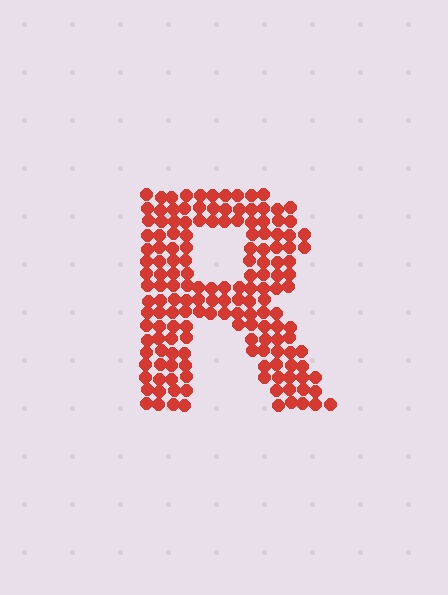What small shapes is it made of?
It is made of small circles.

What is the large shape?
The large shape is the letter R.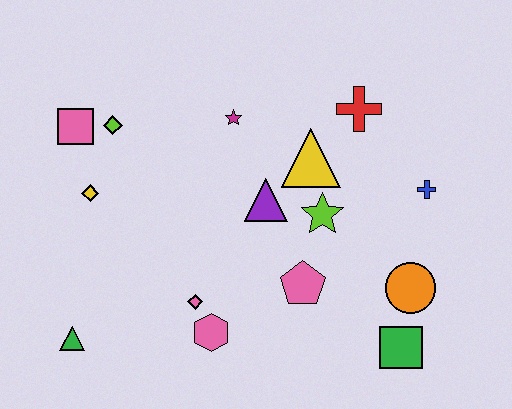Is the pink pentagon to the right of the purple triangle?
Yes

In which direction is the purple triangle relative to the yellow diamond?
The purple triangle is to the right of the yellow diamond.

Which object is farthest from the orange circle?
The pink square is farthest from the orange circle.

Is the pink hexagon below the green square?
No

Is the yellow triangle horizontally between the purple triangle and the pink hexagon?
No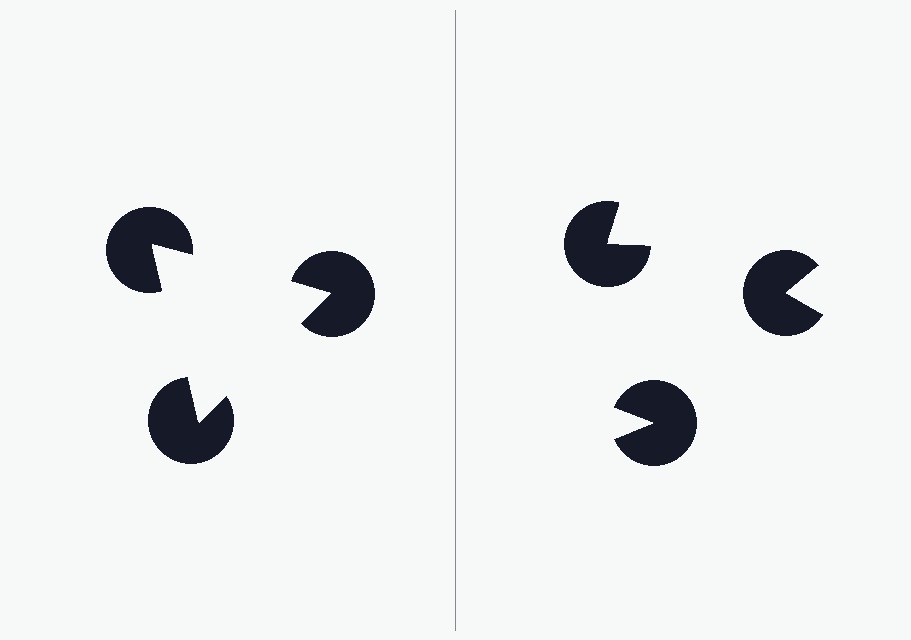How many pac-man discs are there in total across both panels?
6 — 3 on each side.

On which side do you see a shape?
An illusory triangle appears on the left side. On the right side the wedge cuts are rotated, so no coherent shape forms.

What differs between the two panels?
The pac-man discs are positioned identically on both sides; only the wedge orientations differ. On the left they align to a triangle; on the right they are misaligned.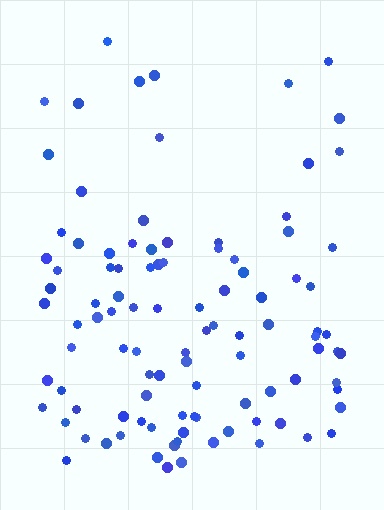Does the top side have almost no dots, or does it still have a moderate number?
Still a moderate number, just noticeably fewer than the bottom.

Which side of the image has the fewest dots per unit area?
The top.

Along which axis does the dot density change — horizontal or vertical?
Vertical.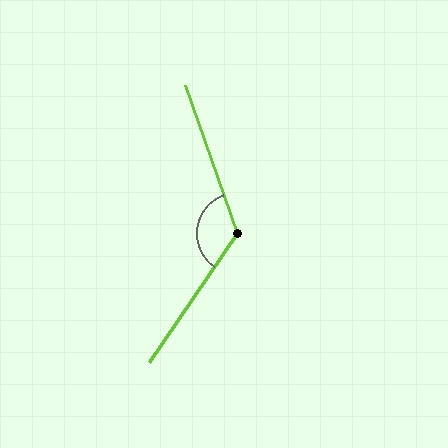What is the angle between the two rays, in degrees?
Approximately 127 degrees.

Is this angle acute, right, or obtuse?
It is obtuse.